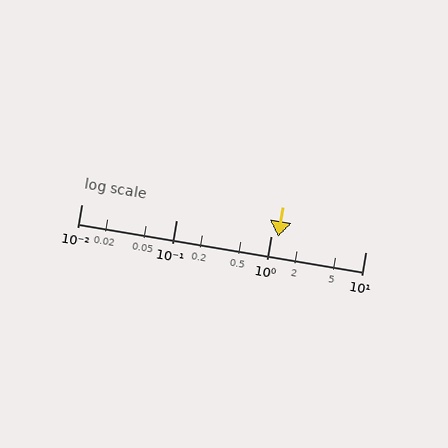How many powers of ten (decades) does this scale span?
The scale spans 3 decades, from 0.01 to 10.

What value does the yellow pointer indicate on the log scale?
The pointer indicates approximately 1.2.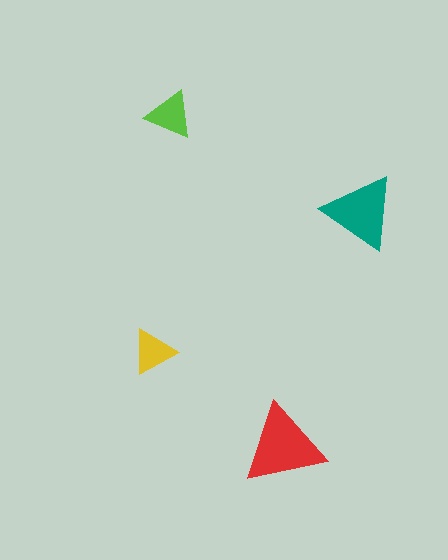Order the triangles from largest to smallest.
the red one, the teal one, the lime one, the yellow one.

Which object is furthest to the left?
The yellow triangle is leftmost.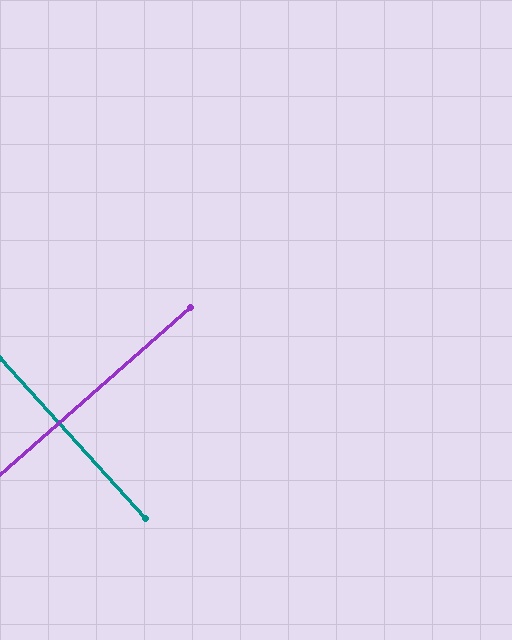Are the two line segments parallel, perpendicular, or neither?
Perpendicular — they meet at approximately 89°.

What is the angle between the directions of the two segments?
Approximately 89 degrees.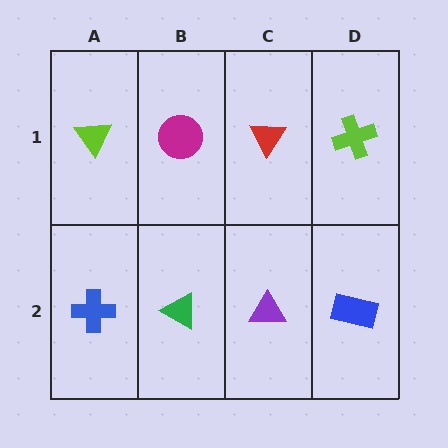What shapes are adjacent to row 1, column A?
A blue cross (row 2, column A), a magenta circle (row 1, column B).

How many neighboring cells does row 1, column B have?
3.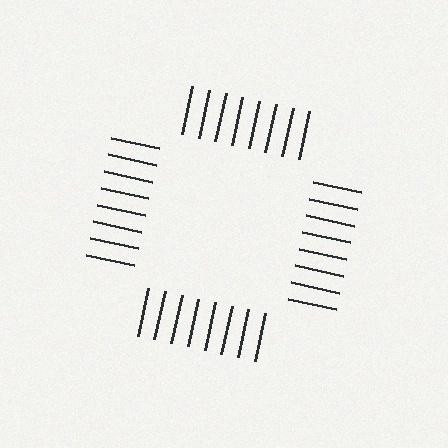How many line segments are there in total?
32 — 8 along each of the 4 edges.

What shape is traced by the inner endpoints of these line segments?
An illusory square — the line segments terminate on its edges but no continuous stroke is drawn.